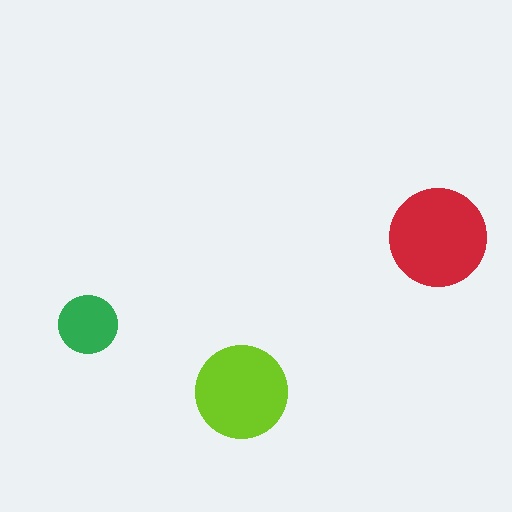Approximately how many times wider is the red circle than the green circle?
About 1.5 times wider.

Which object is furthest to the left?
The green circle is leftmost.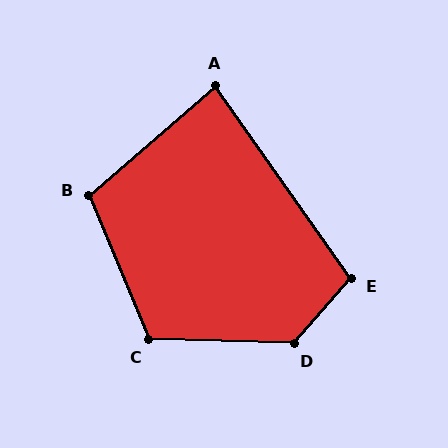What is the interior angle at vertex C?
Approximately 114 degrees (obtuse).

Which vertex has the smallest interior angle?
A, at approximately 84 degrees.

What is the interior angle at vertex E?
Approximately 104 degrees (obtuse).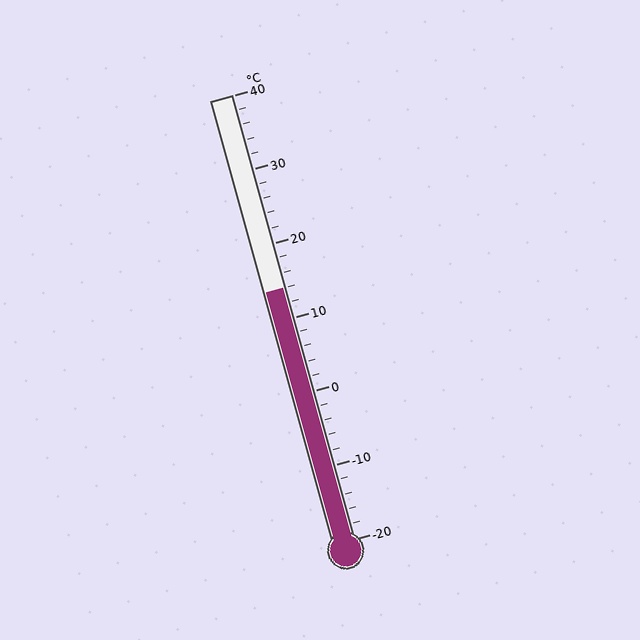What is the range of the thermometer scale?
The thermometer scale ranges from -20°C to 40°C.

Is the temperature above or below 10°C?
The temperature is above 10°C.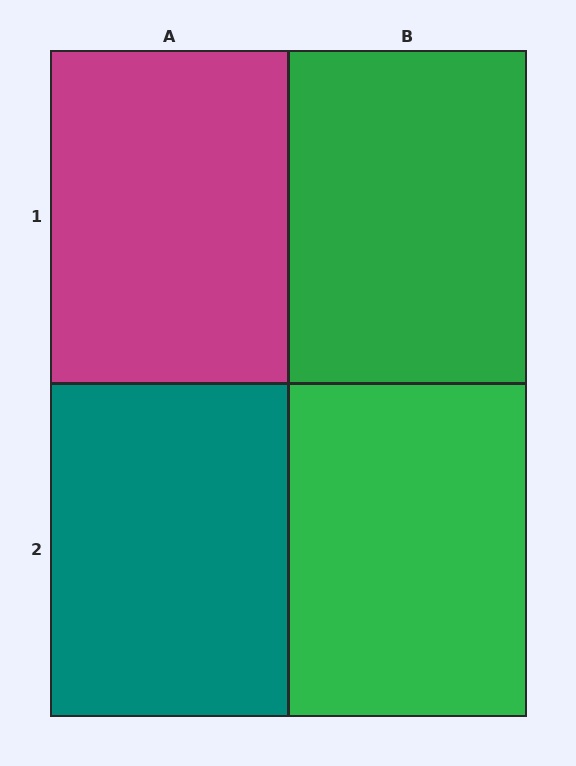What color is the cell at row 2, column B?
Green.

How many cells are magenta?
1 cell is magenta.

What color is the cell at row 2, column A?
Teal.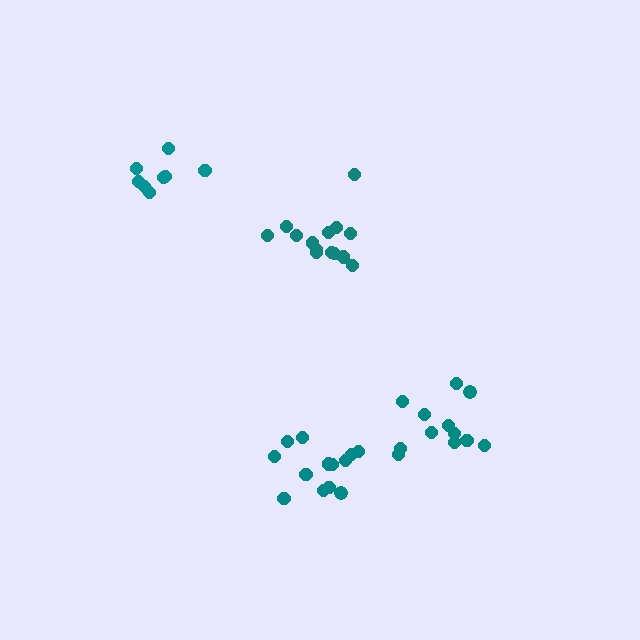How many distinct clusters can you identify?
There are 4 distinct clusters.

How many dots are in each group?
Group 1: 14 dots, Group 2: 14 dots, Group 3: 8 dots, Group 4: 12 dots (48 total).